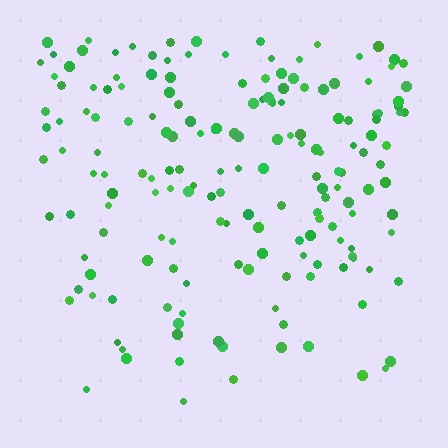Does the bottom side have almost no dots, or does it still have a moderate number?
Still a moderate number, just noticeably fewer than the top.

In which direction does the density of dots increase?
From bottom to top, with the top side densest.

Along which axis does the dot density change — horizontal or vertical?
Vertical.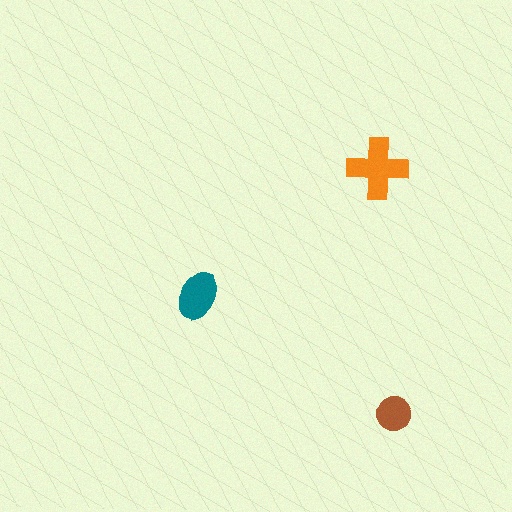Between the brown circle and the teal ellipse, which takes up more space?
The teal ellipse.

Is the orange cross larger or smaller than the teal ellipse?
Larger.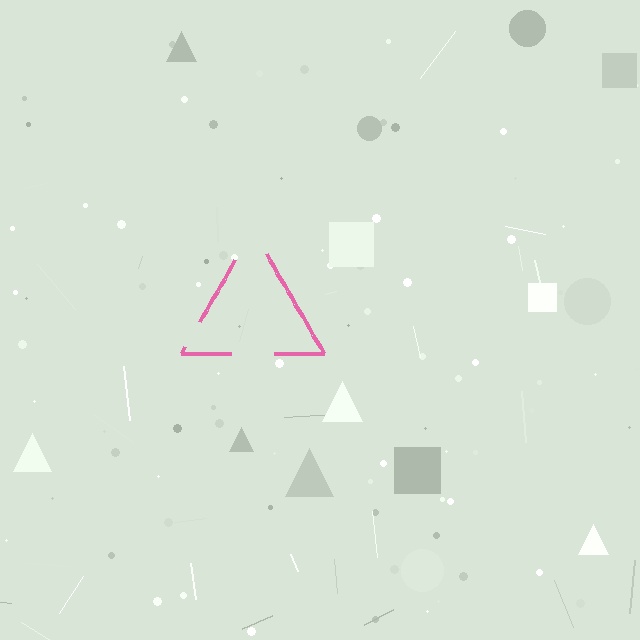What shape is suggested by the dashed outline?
The dashed outline suggests a triangle.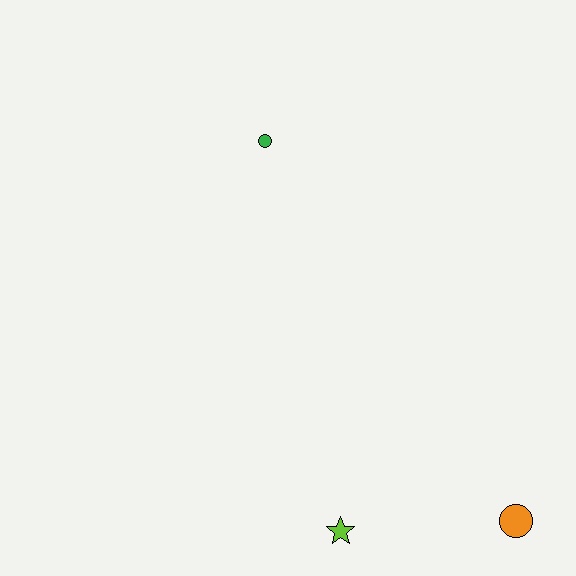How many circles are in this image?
There are 2 circles.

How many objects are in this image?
There are 3 objects.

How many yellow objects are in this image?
There are no yellow objects.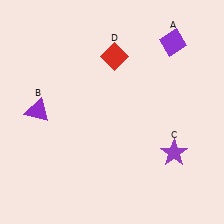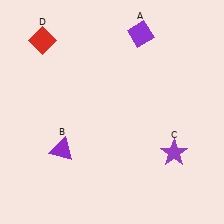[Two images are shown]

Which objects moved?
The objects that moved are: the purple diamond (A), the purple triangle (B), the red diamond (D).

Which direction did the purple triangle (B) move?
The purple triangle (B) moved down.